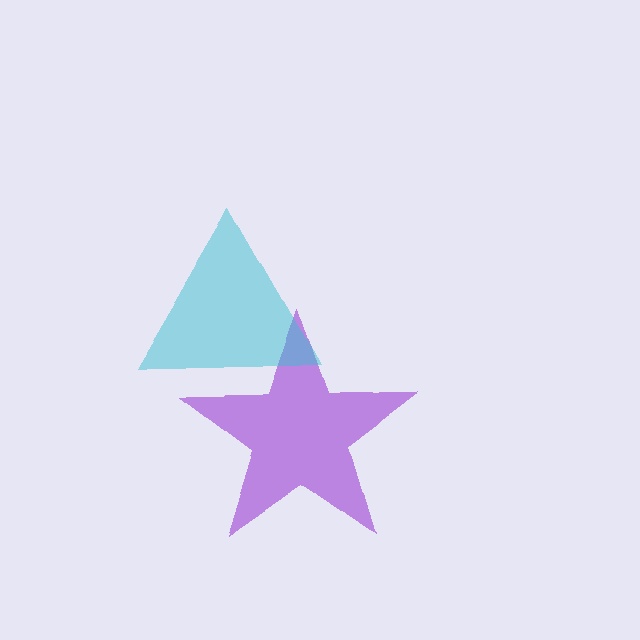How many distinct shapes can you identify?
There are 2 distinct shapes: a purple star, a cyan triangle.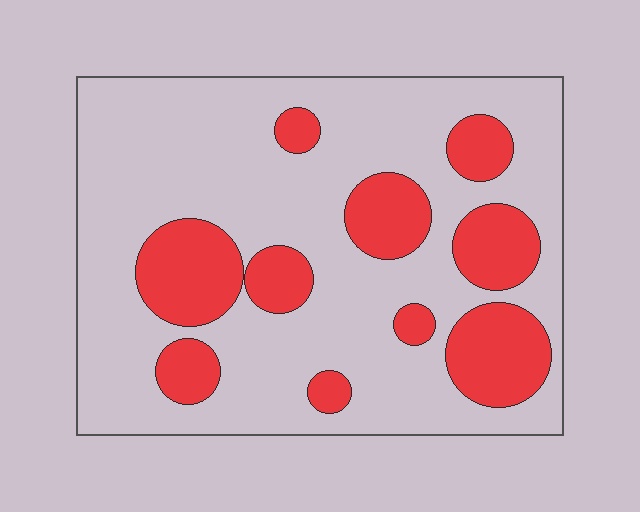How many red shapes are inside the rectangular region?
10.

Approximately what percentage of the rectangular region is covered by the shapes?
Approximately 25%.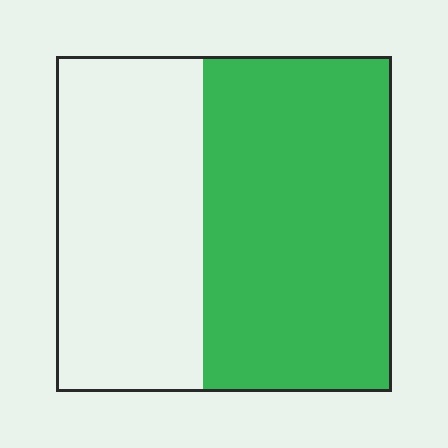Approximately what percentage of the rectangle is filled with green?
Approximately 55%.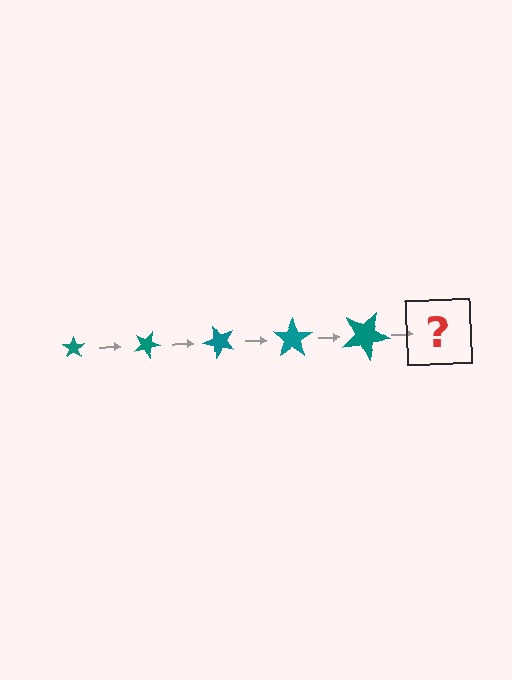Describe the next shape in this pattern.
It should be a star, larger than the previous one and rotated 125 degrees from the start.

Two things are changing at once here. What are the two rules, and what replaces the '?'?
The two rules are that the star grows larger each step and it rotates 25 degrees each step. The '?' should be a star, larger than the previous one and rotated 125 degrees from the start.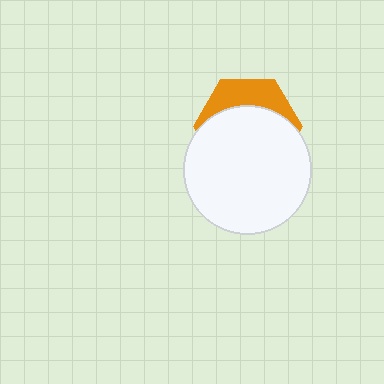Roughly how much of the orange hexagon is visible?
A small part of it is visible (roughly 32%).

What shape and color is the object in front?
The object in front is a white circle.